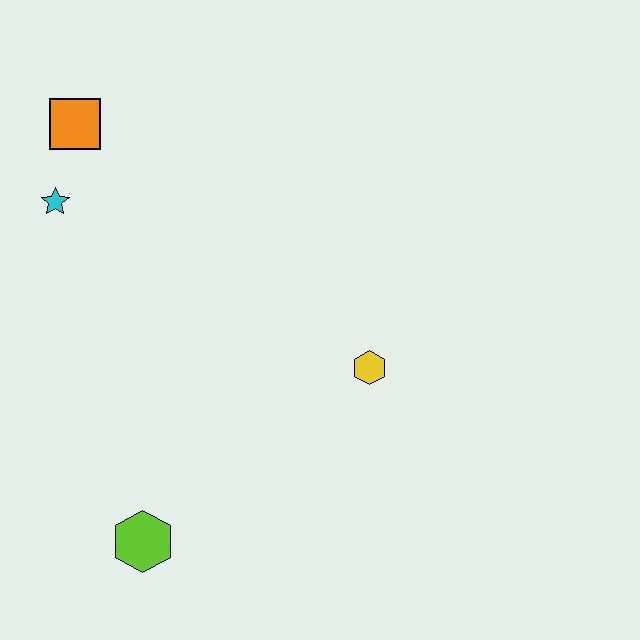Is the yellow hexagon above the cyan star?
No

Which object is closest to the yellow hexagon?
The lime hexagon is closest to the yellow hexagon.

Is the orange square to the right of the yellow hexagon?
No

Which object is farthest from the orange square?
The lime hexagon is farthest from the orange square.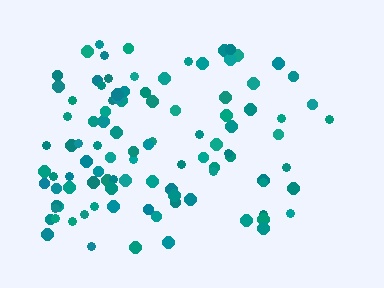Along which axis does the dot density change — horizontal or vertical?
Horizontal.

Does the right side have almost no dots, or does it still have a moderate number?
Still a moderate number, just noticeably fewer than the left.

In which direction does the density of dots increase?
From right to left, with the left side densest.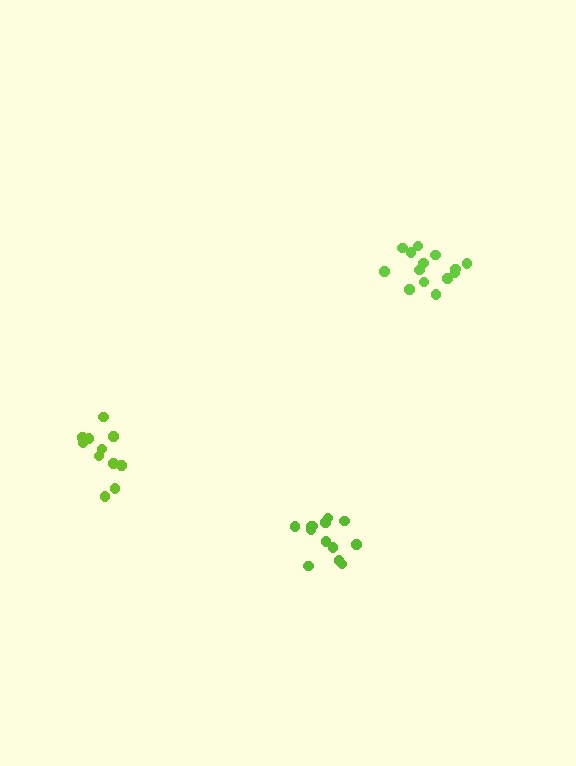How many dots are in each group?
Group 1: 13 dots, Group 2: 14 dots, Group 3: 11 dots (38 total).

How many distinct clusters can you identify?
There are 3 distinct clusters.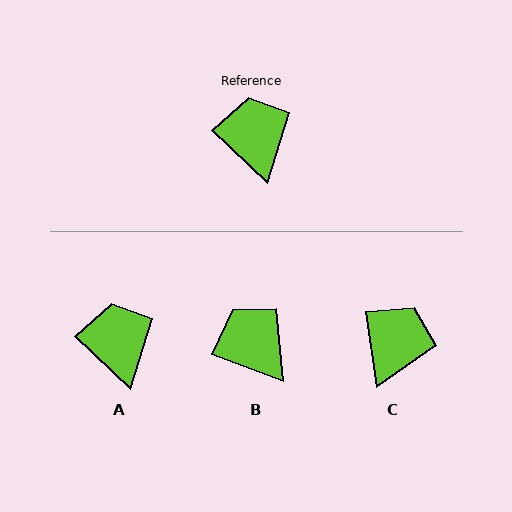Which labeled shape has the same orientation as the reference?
A.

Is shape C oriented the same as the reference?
No, it is off by about 38 degrees.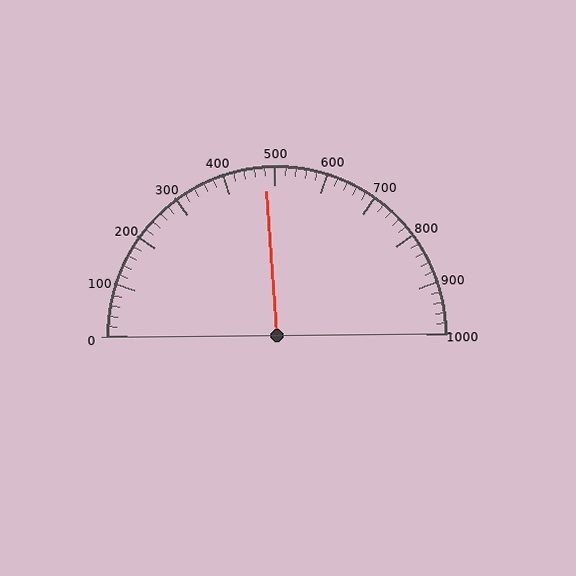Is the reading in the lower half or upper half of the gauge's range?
The reading is in the lower half of the range (0 to 1000).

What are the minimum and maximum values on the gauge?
The gauge ranges from 0 to 1000.